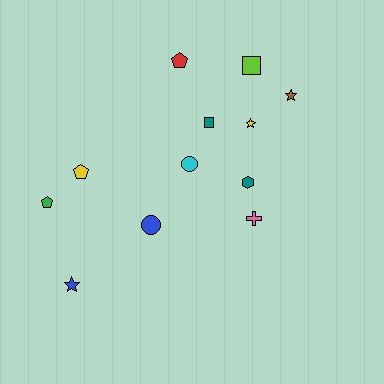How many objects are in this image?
There are 12 objects.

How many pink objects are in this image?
There is 1 pink object.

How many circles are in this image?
There are 2 circles.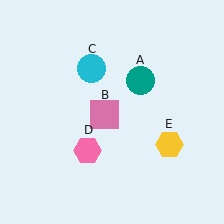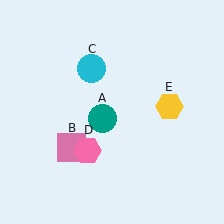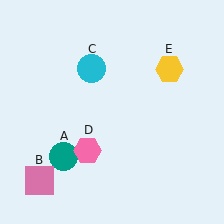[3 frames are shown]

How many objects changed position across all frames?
3 objects changed position: teal circle (object A), pink square (object B), yellow hexagon (object E).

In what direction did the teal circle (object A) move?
The teal circle (object A) moved down and to the left.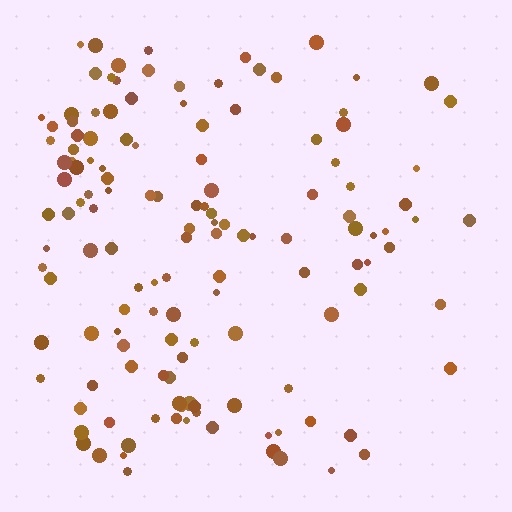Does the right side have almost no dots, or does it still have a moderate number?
Still a moderate number, just noticeably fewer than the left.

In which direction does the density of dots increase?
From right to left, with the left side densest.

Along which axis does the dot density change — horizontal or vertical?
Horizontal.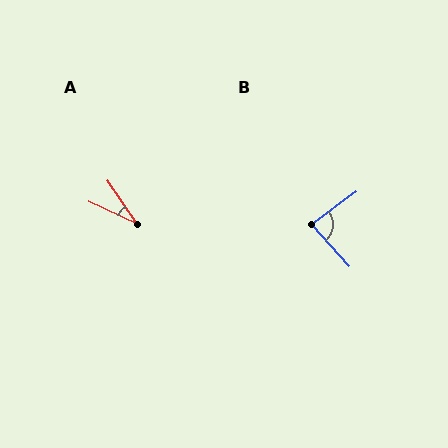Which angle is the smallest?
A, at approximately 31 degrees.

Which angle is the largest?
B, at approximately 84 degrees.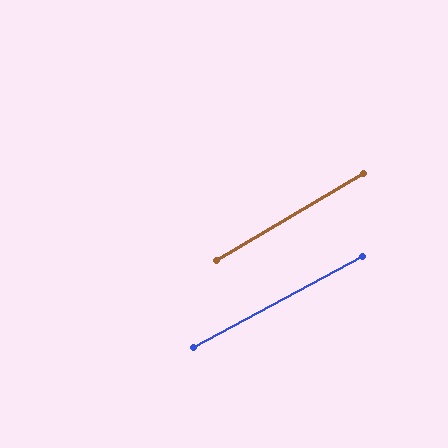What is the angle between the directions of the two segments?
Approximately 2 degrees.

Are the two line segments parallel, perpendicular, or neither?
Parallel — their directions differ by only 1.9°.